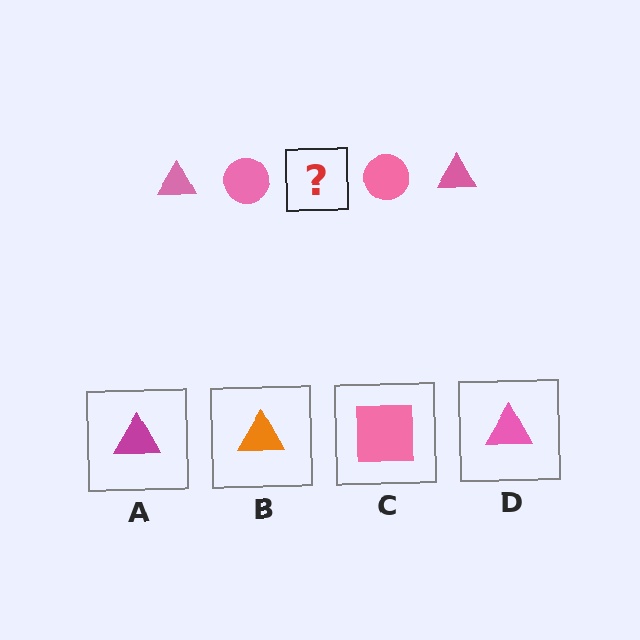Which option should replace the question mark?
Option D.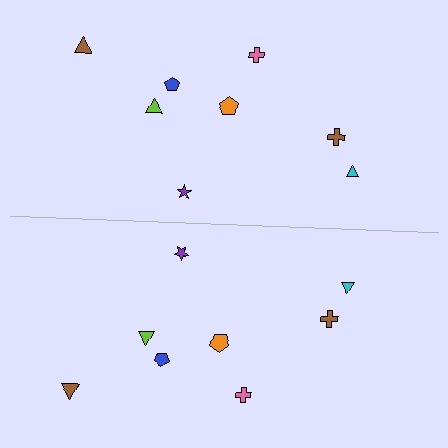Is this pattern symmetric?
Yes, this pattern has bilateral (reflection) symmetry.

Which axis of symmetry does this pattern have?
The pattern has a horizontal axis of symmetry running through the center of the image.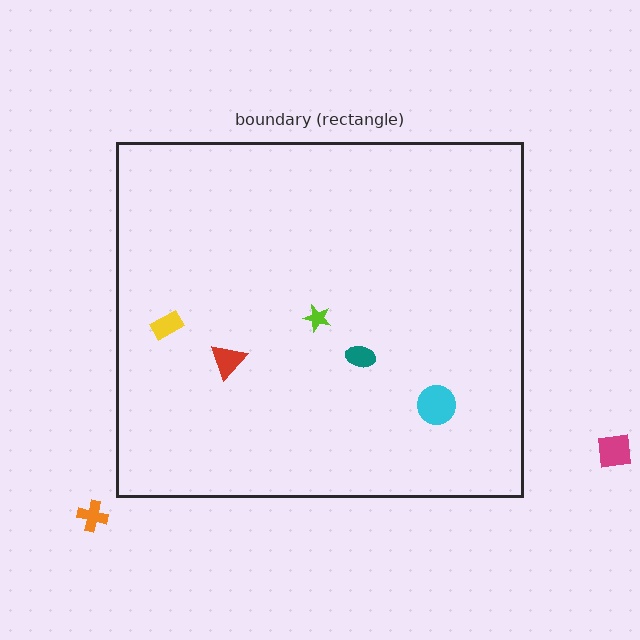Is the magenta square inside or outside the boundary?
Outside.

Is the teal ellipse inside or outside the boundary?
Inside.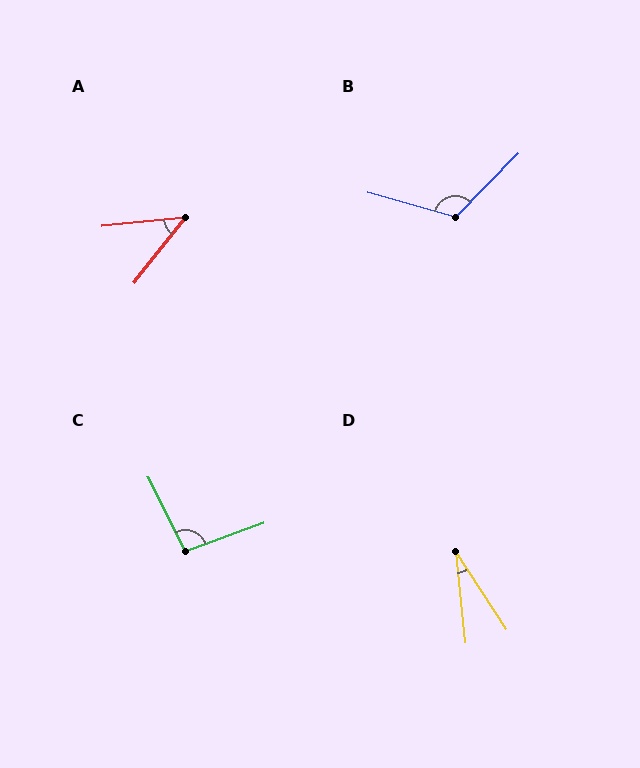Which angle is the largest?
B, at approximately 119 degrees.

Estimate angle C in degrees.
Approximately 97 degrees.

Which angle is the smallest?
D, at approximately 27 degrees.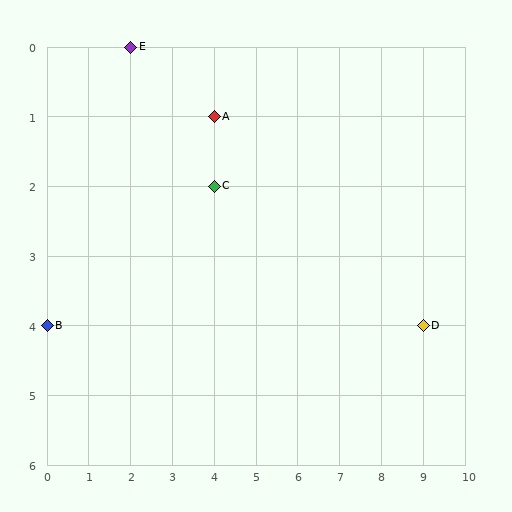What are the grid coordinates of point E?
Point E is at grid coordinates (2, 0).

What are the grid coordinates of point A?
Point A is at grid coordinates (4, 1).